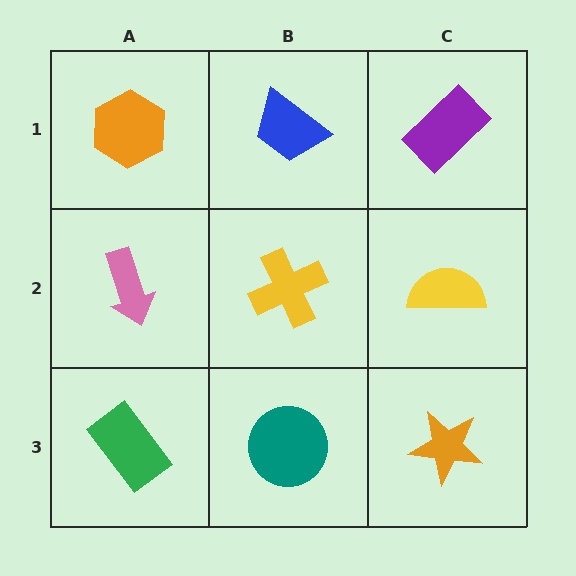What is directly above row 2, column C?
A purple rectangle.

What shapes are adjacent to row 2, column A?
An orange hexagon (row 1, column A), a green rectangle (row 3, column A), a yellow cross (row 2, column B).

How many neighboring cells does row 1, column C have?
2.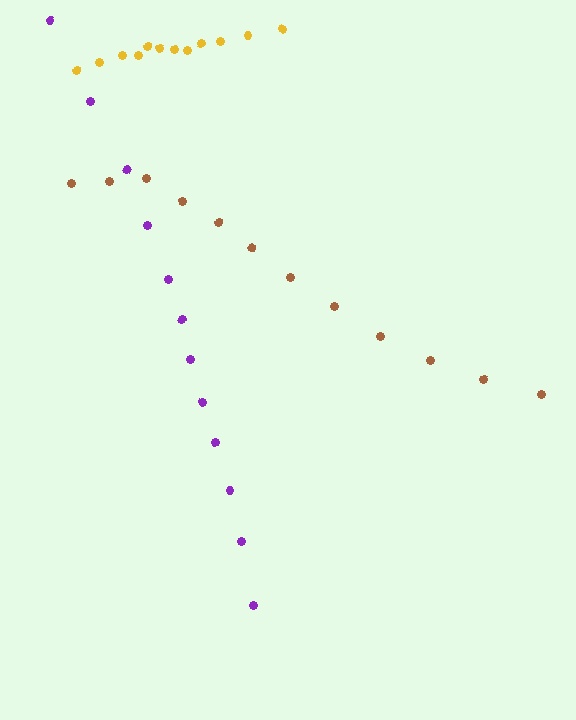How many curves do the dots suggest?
There are 3 distinct paths.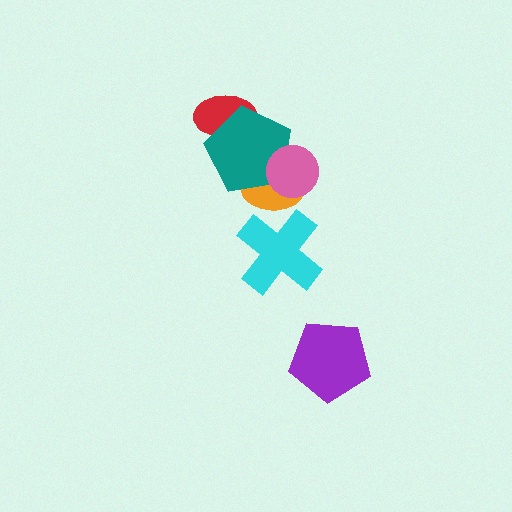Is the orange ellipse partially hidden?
Yes, it is partially covered by another shape.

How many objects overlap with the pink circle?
2 objects overlap with the pink circle.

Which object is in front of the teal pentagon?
The pink circle is in front of the teal pentagon.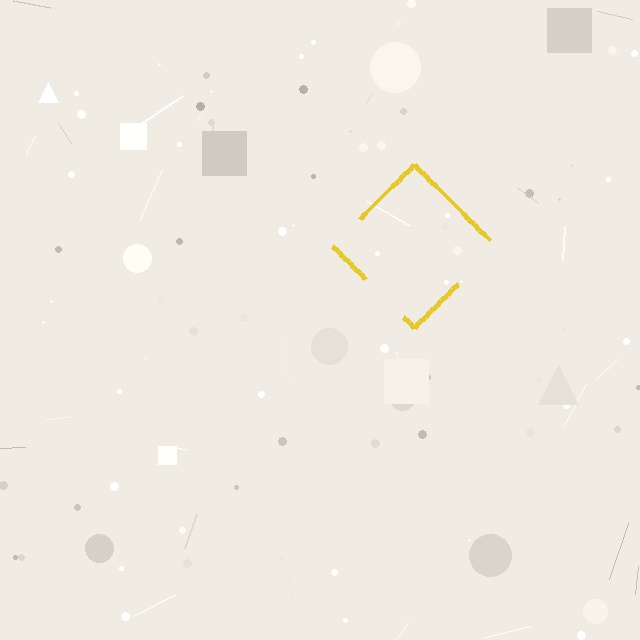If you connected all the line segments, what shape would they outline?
They would outline a diamond.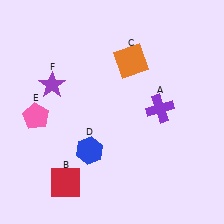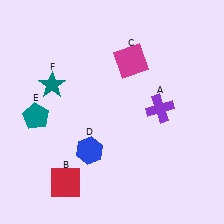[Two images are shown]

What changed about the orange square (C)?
In Image 1, C is orange. In Image 2, it changed to magenta.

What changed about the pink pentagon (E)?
In Image 1, E is pink. In Image 2, it changed to teal.